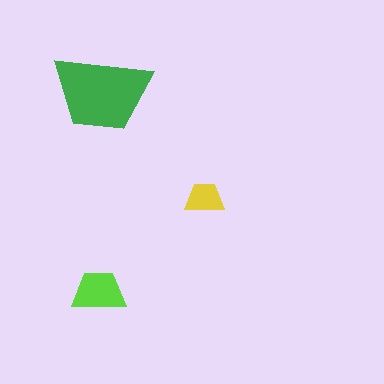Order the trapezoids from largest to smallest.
the green one, the lime one, the yellow one.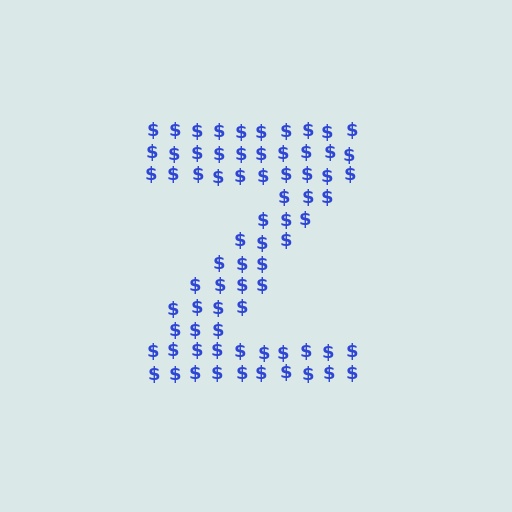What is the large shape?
The large shape is the letter Z.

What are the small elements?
The small elements are dollar signs.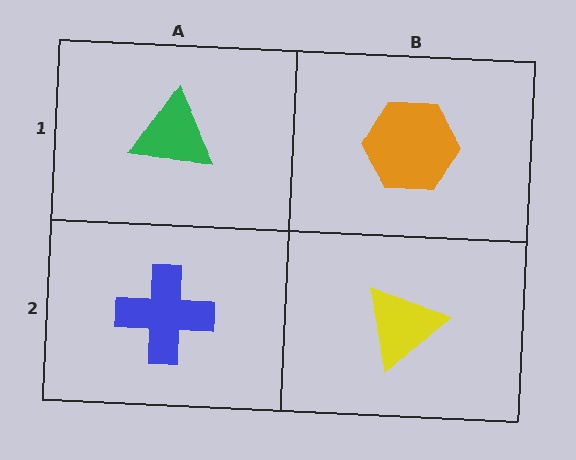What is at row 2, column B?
A yellow triangle.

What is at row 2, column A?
A blue cross.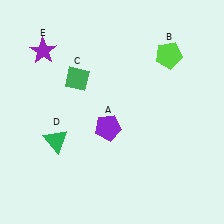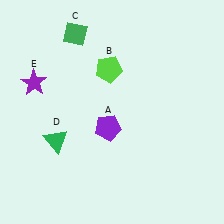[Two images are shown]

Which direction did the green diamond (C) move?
The green diamond (C) moved up.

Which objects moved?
The objects that moved are: the lime pentagon (B), the green diamond (C), the purple star (E).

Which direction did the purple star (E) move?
The purple star (E) moved down.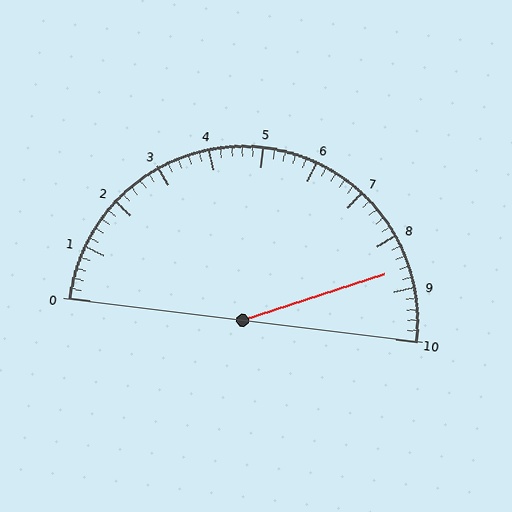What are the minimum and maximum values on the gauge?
The gauge ranges from 0 to 10.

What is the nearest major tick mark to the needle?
The nearest major tick mark is 9.